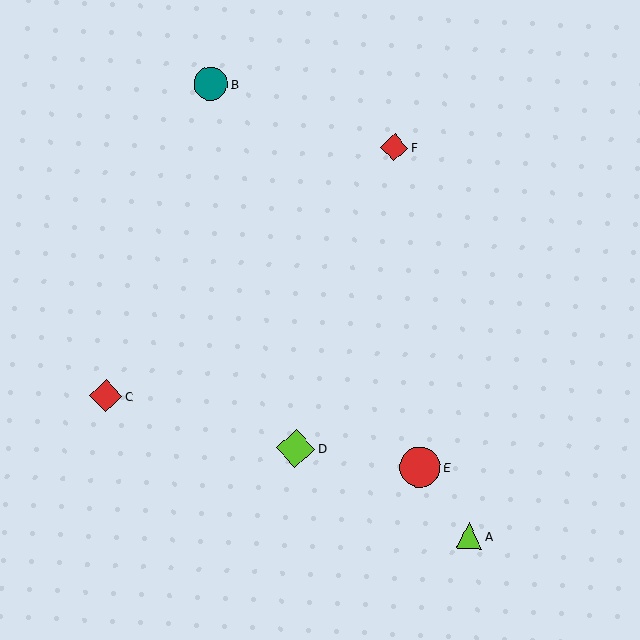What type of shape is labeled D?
Shape D is a lime diamond.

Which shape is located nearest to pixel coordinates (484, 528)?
The lime triangle (labeled A) at (469, 536) is nearest to that location.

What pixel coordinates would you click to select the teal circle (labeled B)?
Click at (211, 84) to select the teal circle B.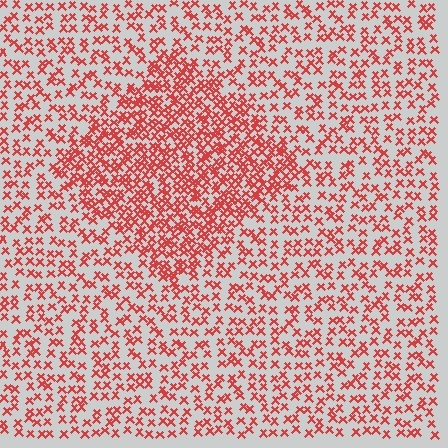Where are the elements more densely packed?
The elements are more densely packed inside the diamond boundary.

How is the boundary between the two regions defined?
The boundary is defined by a change in element density (approximately 2.1x ratio). All elements are the same color, size, and shape.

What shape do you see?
I see a diamond.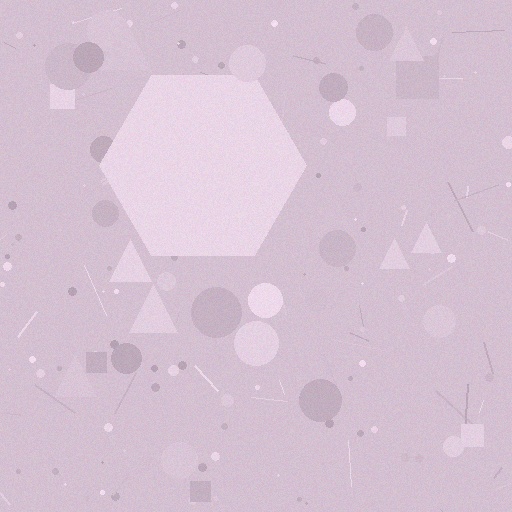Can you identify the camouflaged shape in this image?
The camouflaged shape is a hexagon.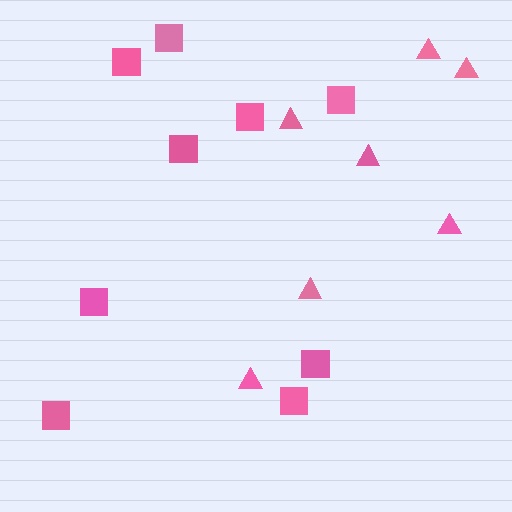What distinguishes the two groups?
There are 2 groups: one group of squares (9) and one group of triangles (7).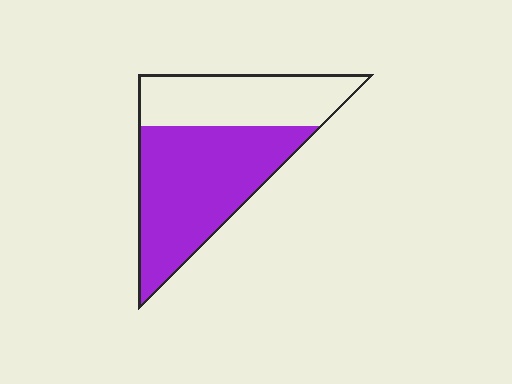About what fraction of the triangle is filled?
About three fifths (3/5).